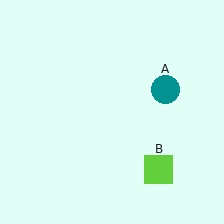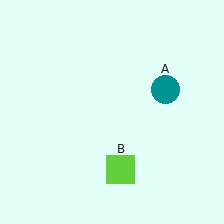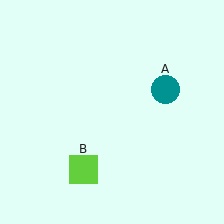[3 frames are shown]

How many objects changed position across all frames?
1 object changed position: lime square (object B).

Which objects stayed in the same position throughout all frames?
Teal circle (object A) remained stationary.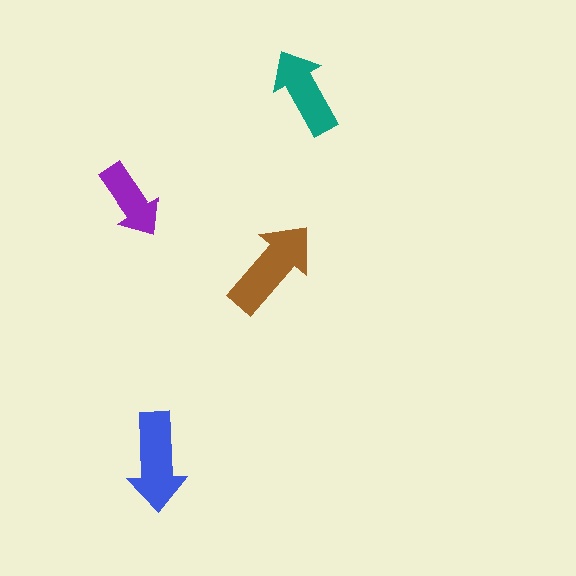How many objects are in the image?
There are 4 objects in the image.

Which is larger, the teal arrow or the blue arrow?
The blue one.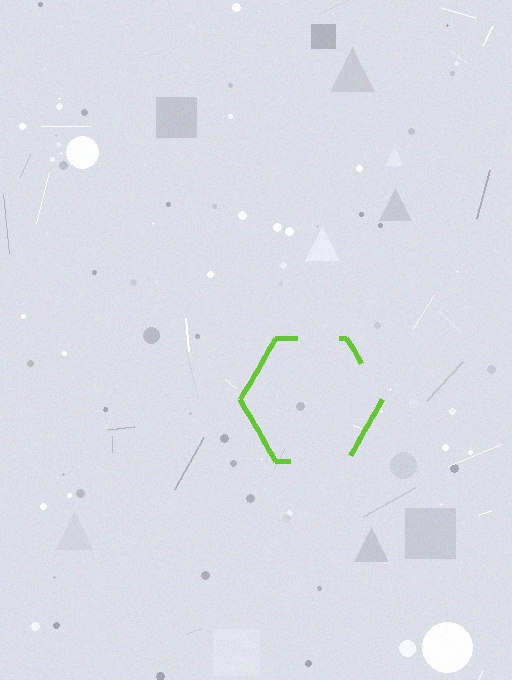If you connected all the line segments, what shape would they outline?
They would outline a hexagon.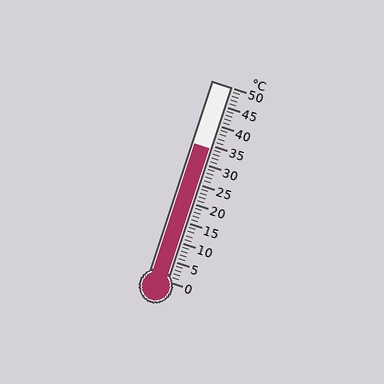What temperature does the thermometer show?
The thermometer shows approximately 34°C.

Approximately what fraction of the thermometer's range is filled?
The thermometer is filled to approximately 70% of its range.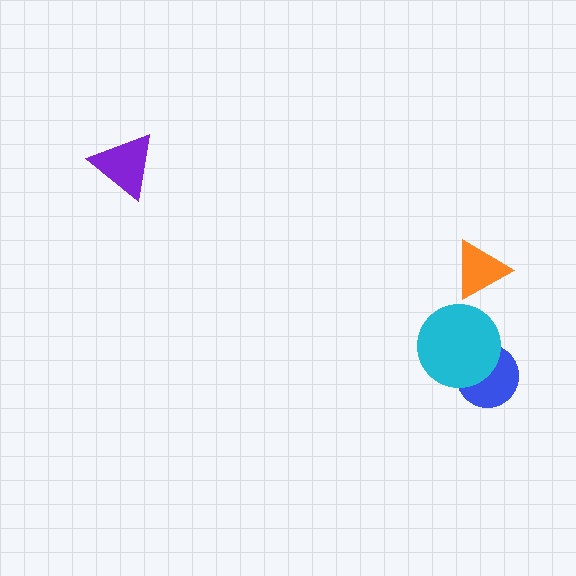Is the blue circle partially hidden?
Yes, it is partially covered by another shape.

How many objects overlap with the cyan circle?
1 object overlaps with the cyan circle.